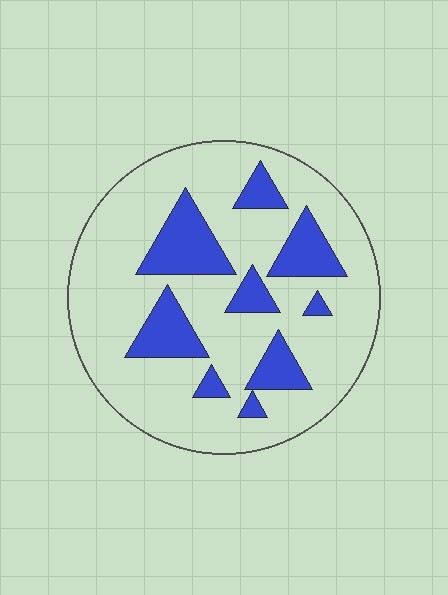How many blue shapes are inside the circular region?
9.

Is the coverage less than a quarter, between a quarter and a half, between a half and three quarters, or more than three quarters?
Less than a quarter.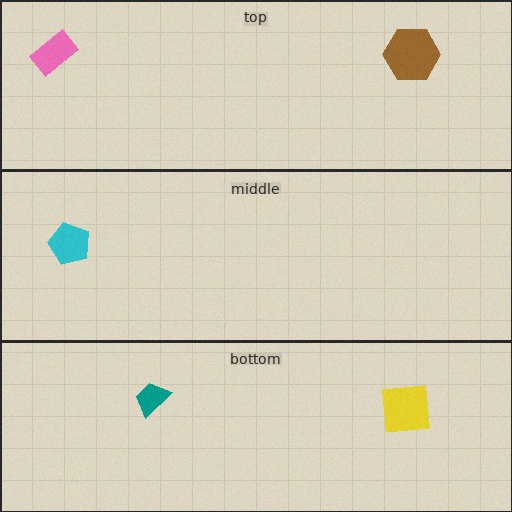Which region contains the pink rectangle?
The top region.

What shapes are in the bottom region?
The yellow square, the teal trapezoid.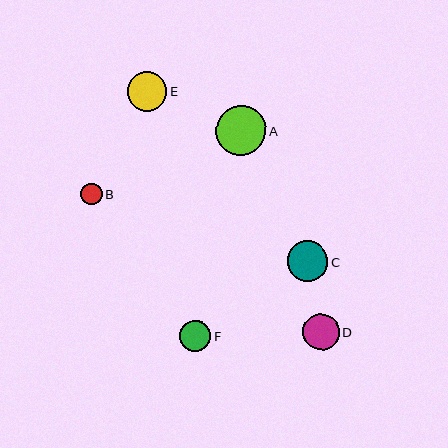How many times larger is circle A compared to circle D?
Circle A is approximately 1.4 times the size of circle D.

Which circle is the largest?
Circle A is the largest with a size of approximately 50 pixels.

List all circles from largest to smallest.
From largest to smallest: A, C, E, D, F, B.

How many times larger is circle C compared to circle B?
Circle C is approximately 1.9 times the size of circle B.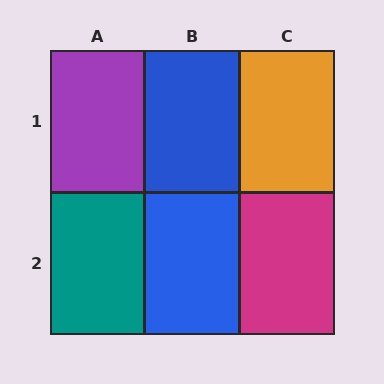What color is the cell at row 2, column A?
Teal.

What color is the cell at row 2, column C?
Magenta.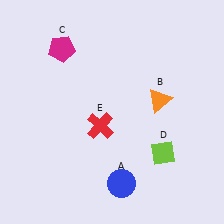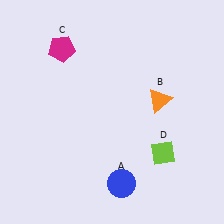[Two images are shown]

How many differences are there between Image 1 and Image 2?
There is 1 difference between the two images.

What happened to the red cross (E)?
The red cross (E) was removed in Image 2. It was in the bottom-left area of Image 1.